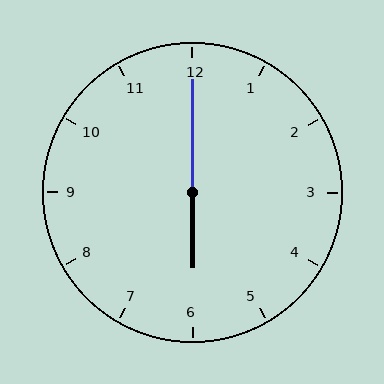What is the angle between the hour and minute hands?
Approximately 180 degrees.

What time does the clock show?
6:00.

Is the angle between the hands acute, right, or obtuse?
It is obtuse.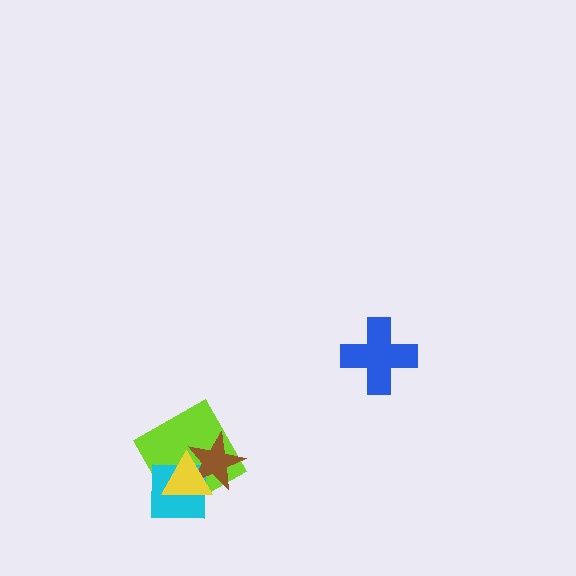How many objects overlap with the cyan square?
3 objects overlap with the cyan square.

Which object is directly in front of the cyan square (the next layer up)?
The brown star is directly in front of the cyan square.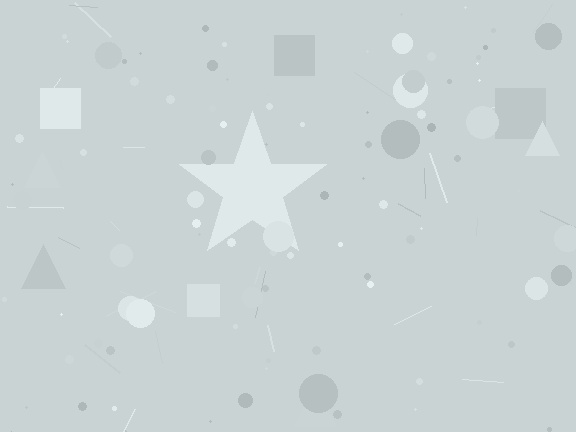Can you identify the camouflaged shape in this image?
The camouflaged shape is a star.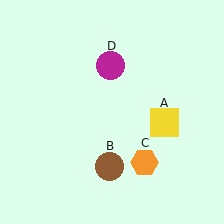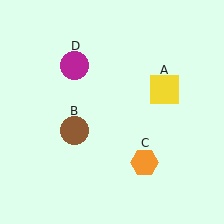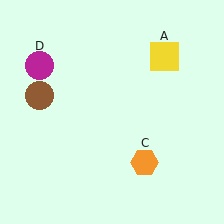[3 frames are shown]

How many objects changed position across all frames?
3 objects changed position: yellow square (object A), brown circle (object B), magenta circle (object D).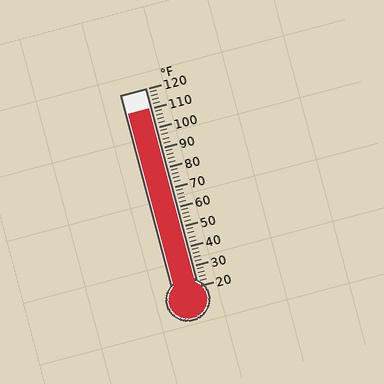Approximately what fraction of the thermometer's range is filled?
The thermometer is filled to approximately 90% of its range.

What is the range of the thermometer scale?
The thermometer scale ranges from 20°F to 120°F.